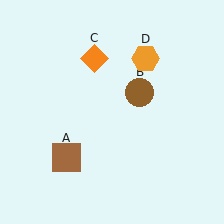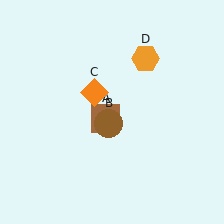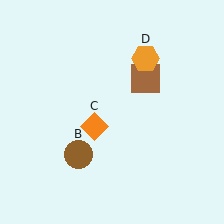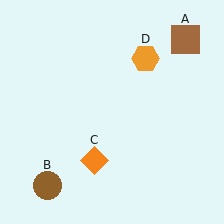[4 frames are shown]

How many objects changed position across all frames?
3 objects changed position: brown square (object A), brown circle (object B), orange diamond (object C).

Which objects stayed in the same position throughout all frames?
Orange hexagon (object D) remained stationary.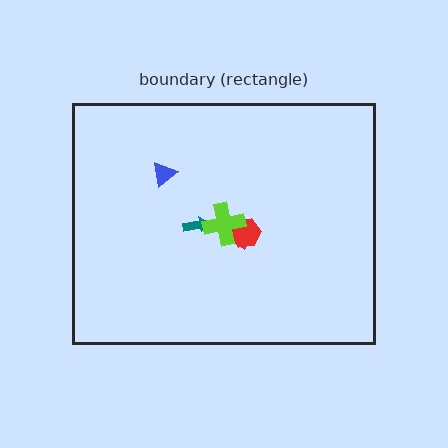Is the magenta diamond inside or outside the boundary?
Inside.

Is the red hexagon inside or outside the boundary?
Inside.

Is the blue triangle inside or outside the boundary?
Inside.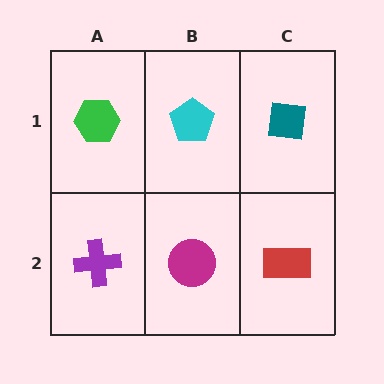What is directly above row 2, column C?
A teal square.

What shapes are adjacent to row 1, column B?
A magenta circle (row 2, column B), a green hexagon (row 1, column A), a teal square (row 1, column C).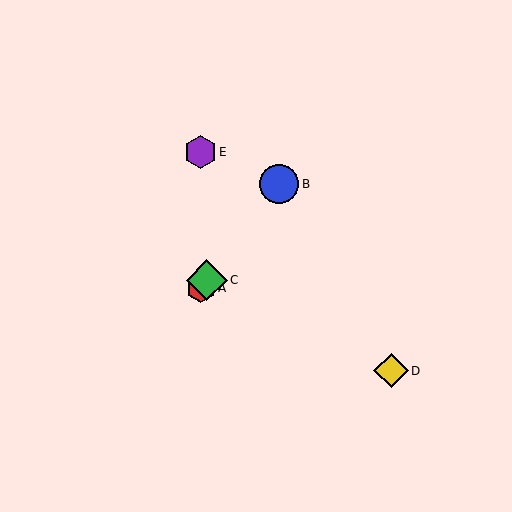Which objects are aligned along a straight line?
Objects A, B, C are aligned along a straight line.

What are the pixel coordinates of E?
Object E is at (200, 152).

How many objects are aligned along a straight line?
3 objects (A, B, C) are aligned along a straight line.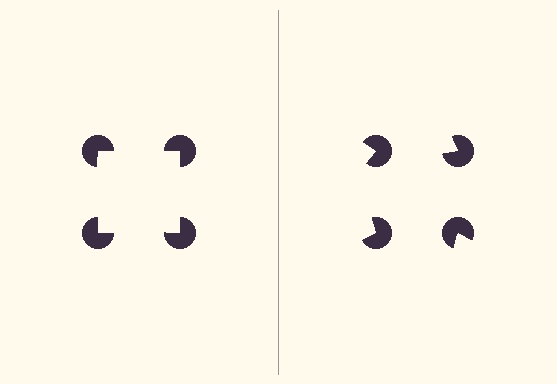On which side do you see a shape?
An illusory square appears on the left side. On the right side the wedge cuts are rotated, so no coherent shape forms.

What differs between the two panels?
The pac-man discs are positioned identically on both sides; only the wedge orientations differ. On the left they align to a square; on the right they are misaligned.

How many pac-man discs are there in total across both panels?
8 — 4 on each side.